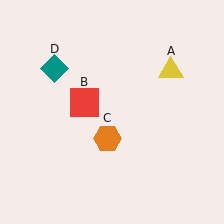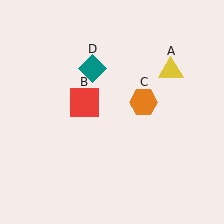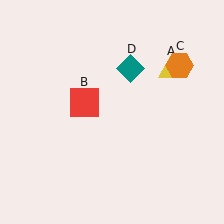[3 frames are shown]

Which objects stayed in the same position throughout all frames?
Yellow triangle (object A) and red square (object B) remained stationary.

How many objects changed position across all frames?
2 objects changed position: orange hexagon (object C), teal diamond (object D).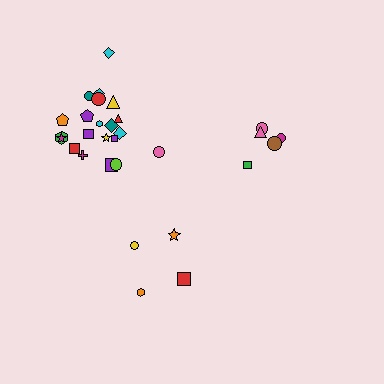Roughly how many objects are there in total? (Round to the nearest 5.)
Roughly 30 objects in total.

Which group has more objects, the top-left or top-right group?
The top-left group.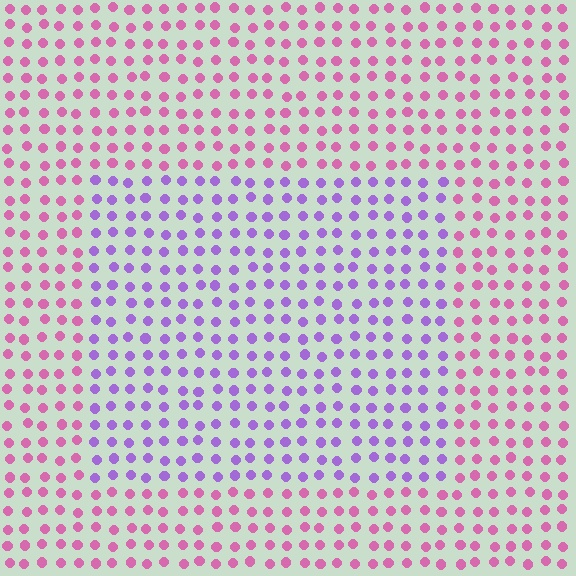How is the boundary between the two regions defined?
The boundary is defined purely by a slight shift in hue (about 50 degrees). Spacing, size, and orientation are identical on both sides.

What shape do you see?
I see a rectangle.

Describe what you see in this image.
The image is filled with small pink elements in a uniform arrangement. A rectangle-shaped region is visible where the elements are tinted to a slightly different hue, forming a subtle color boundary.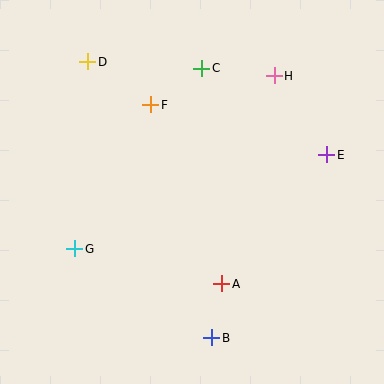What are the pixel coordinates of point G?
Point G is at (75, 249).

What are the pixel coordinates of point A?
Point A is at (222, 284).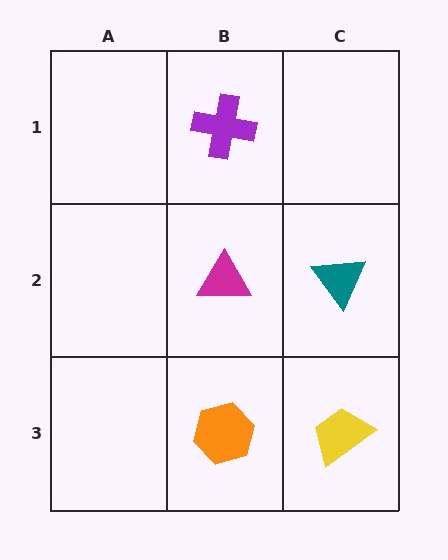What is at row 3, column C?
A yellow trapezoid.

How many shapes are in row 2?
2 shapes.